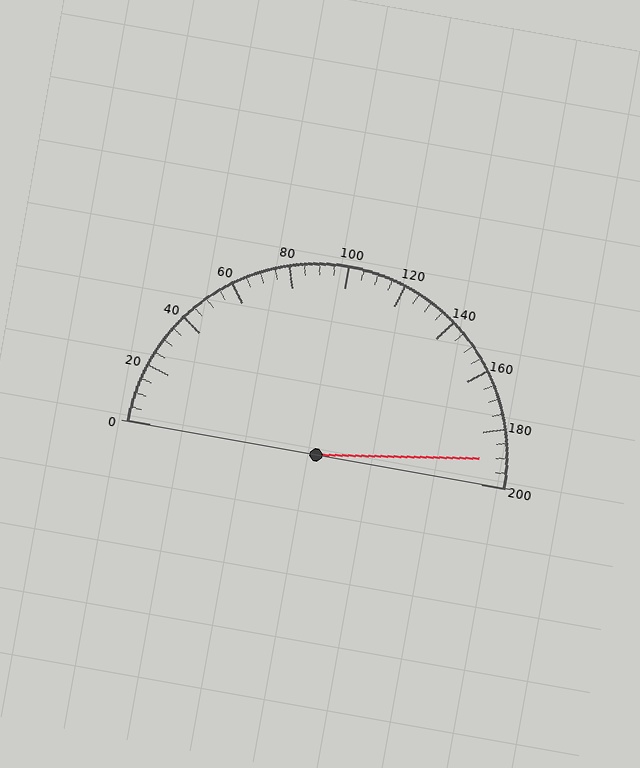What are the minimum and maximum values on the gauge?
The gauge ranges from 0 to 200.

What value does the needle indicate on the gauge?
The needle indicates approximately 190.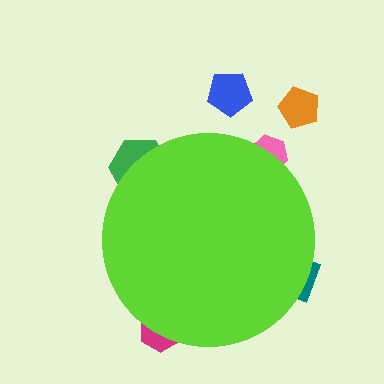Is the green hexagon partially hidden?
Yes, the green hexagon is partially hidden behind the lime circle.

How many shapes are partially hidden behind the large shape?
4 shapes are partially hidden.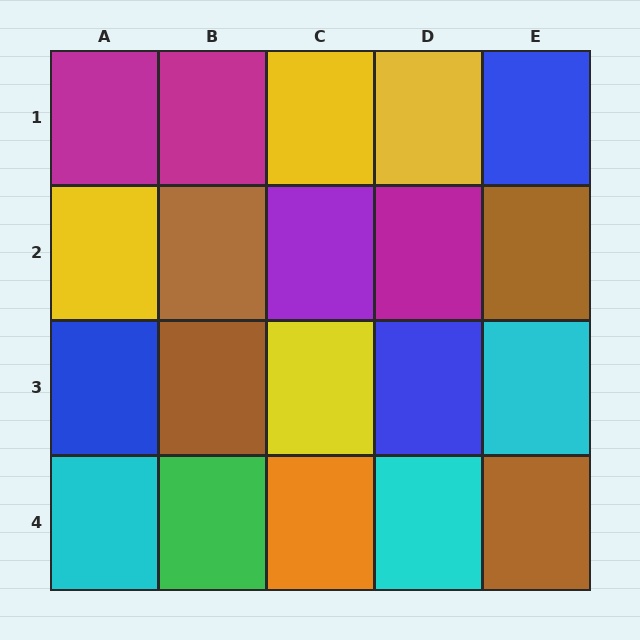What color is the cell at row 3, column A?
Blue.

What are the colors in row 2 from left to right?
Yellow, brown, purple, magenta, brown.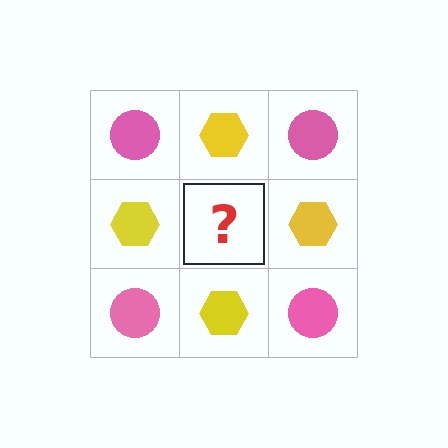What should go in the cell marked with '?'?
The missing cell should contain a pink circle.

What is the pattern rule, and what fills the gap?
The rule is that it alternates pink circle and yellow hexagon in a checkerboard pattern. The gap should be filled with a pink circle.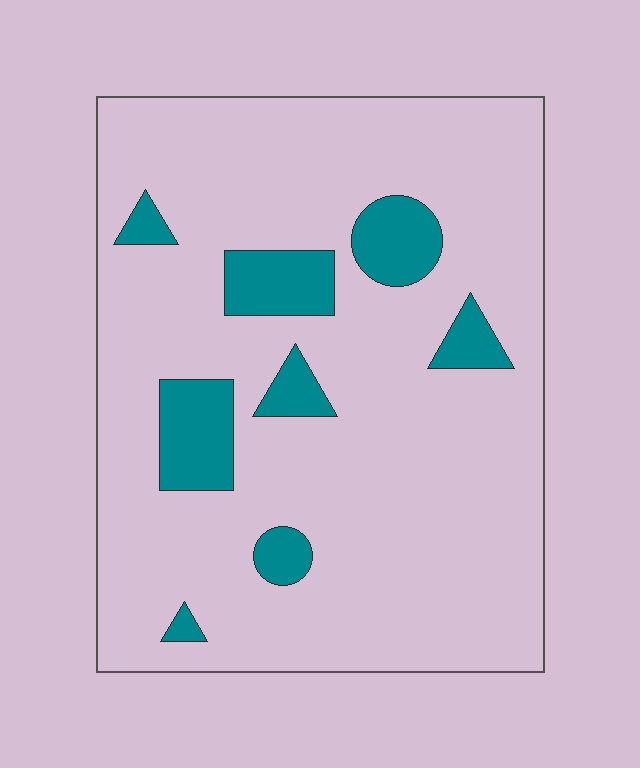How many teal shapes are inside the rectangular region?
8.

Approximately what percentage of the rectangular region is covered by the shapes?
Approximately 15%.